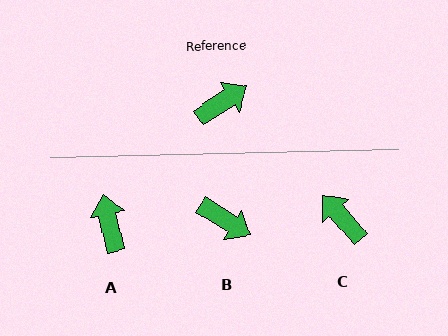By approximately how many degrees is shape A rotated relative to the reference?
Approximately 69 degrees counter-clockwise.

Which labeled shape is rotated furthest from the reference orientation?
C, about 98 degrees away.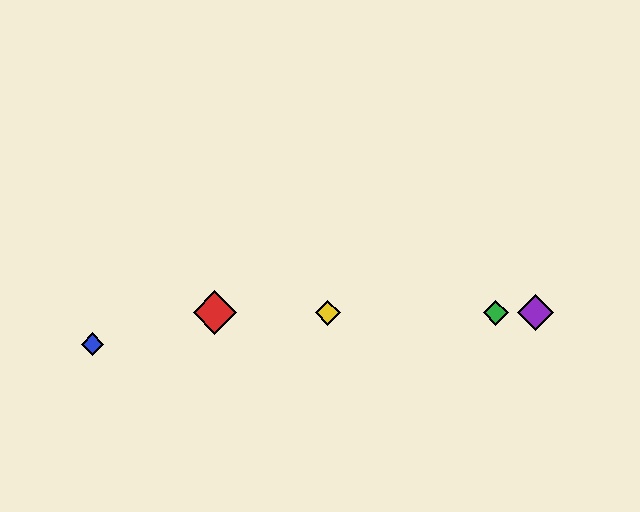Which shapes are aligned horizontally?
The red diamond, the green diamond, the yellow diamond, the purple diamond are aligned horizontally.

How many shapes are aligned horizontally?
4 shapes (the red diamond, the green diamond, the yellow diamond, the purple diamond) are aligned horizontally.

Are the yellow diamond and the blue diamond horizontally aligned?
No, the yellow diamond is at y≈313 and the blue diamond is at y≈344.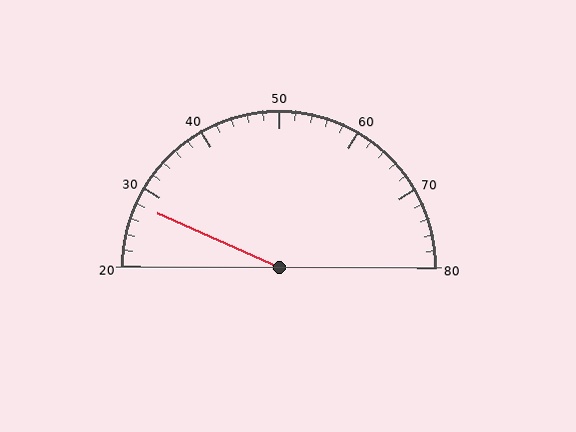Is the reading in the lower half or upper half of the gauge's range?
The reading is in the lower half of the range (20 to 80).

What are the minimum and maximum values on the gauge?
The gauge ranges from 20 to 80.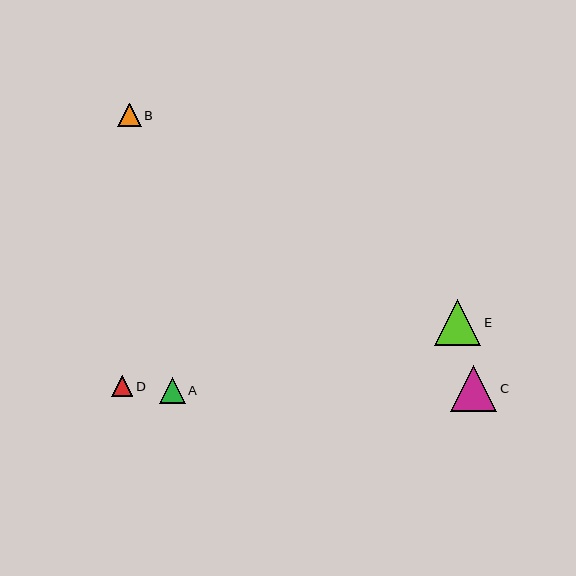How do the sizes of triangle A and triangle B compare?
Triangle A and triangle B are approximately the same size.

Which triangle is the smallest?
Triangle D is the smallest with a size of approximately 21 pixels.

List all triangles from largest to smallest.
From largest to smallest: C, E, A, B, D.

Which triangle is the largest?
Triangle C is the largest with a size of approximately 46 pixels.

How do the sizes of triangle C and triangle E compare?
Triangle C and triangle E are approximately the same size.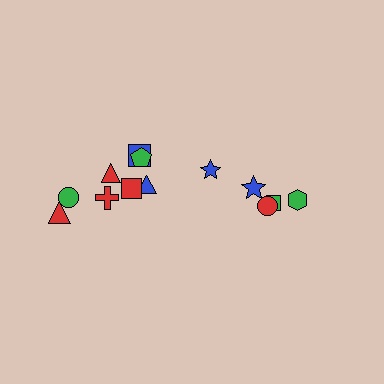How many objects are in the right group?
There are 5 objects.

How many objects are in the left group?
There are 8 objects.